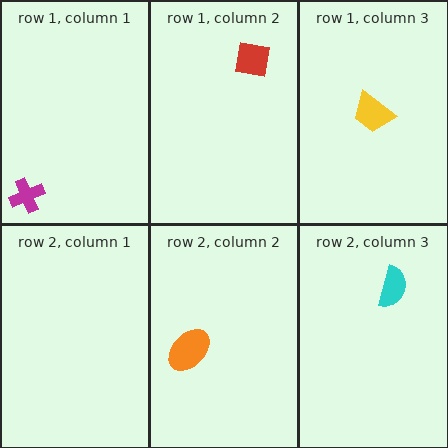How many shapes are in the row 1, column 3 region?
1.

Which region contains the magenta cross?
The row 1, column 1 region.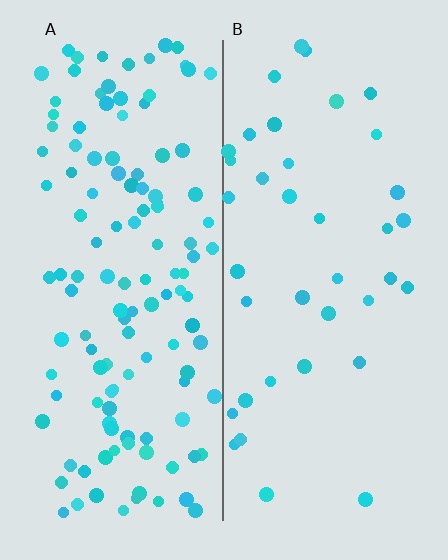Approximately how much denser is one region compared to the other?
Approximately 3.2× — region A over region B.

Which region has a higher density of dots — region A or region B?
A (the left).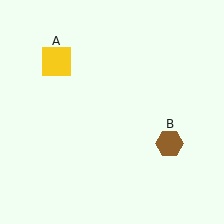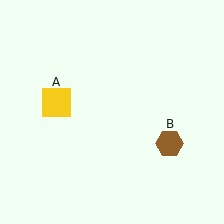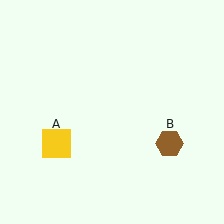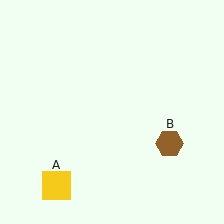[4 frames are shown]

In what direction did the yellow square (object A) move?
The yellow square (object A) moved down.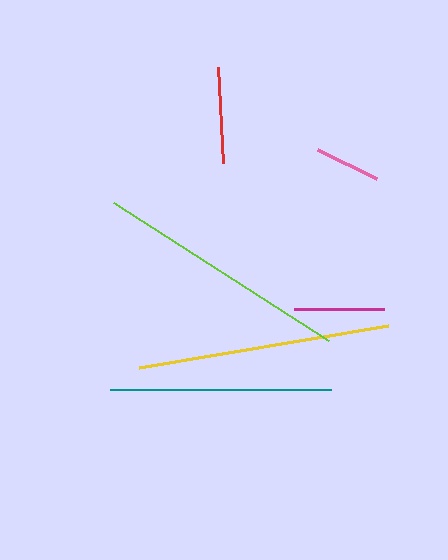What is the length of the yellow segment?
The yellow segment is approximately 252 pixels long.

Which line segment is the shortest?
The pink line is the shortest at approximately 65 pixels.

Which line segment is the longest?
The lime line is the longest at approximately 255 pixels.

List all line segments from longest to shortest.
From longest to shortest: lime, yellow, teal, red, magenta, pink.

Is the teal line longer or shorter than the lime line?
The lime line is longer than the teal line.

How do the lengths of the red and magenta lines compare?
The red and magenta lines are approximately the same length.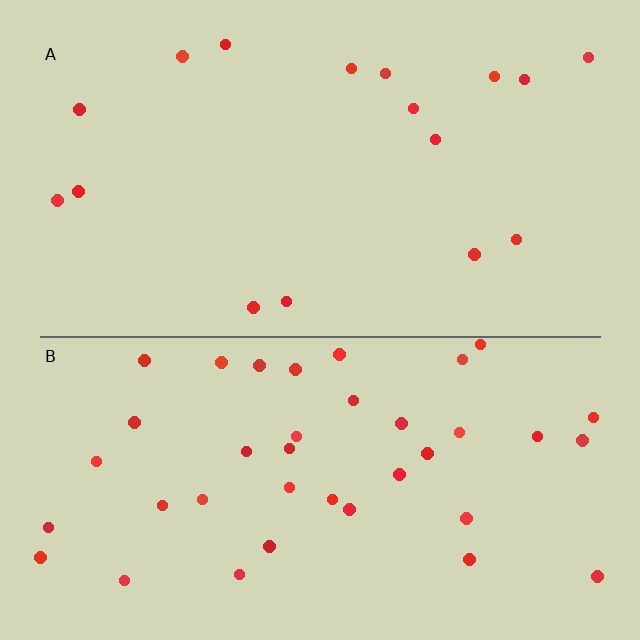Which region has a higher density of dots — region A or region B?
B (the bottom).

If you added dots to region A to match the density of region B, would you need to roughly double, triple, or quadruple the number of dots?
Approximately double.